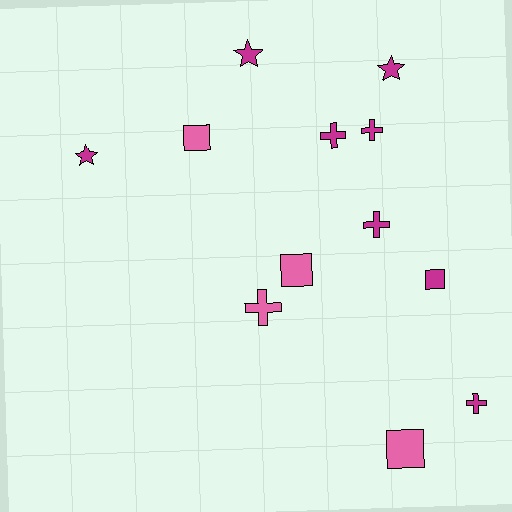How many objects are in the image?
There are 12 objects.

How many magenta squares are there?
There is 1 magenta square.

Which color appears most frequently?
Magenta, with 8 objects.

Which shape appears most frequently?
Cross, with 5 objects.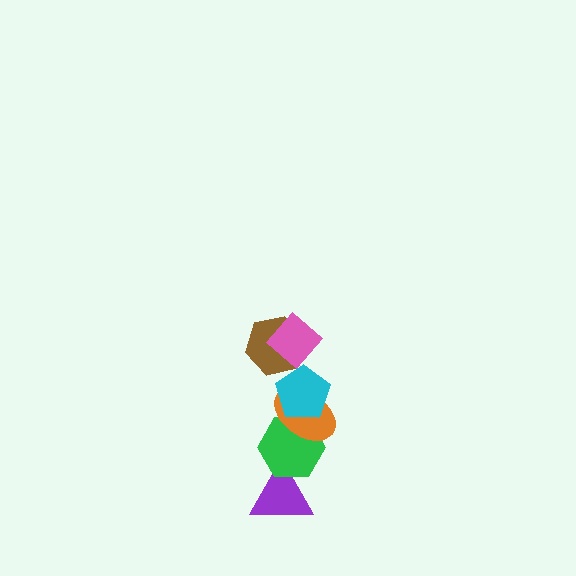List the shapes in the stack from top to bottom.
From top to bottom: the pink diamond, the brown hexagon, the cyan pentagon, the orange ellipse, the green hexagon, the purple triangle.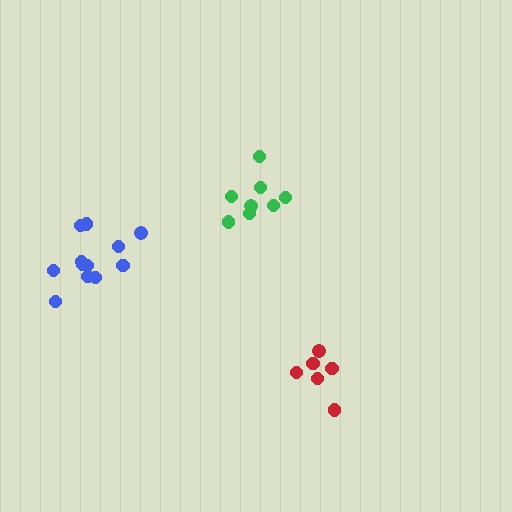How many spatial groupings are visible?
There are 3 spatial groupings.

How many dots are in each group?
Group 1: 6 dots, Group 2: 8 dots, Group 3: 12 dots (26 total).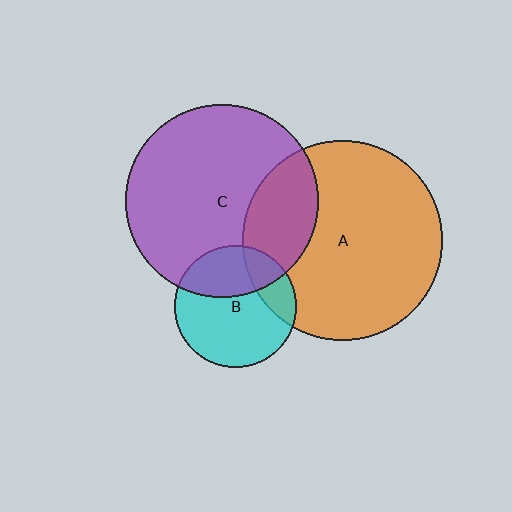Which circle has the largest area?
Circle A (orange).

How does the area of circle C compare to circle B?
Approximately 2.5 times.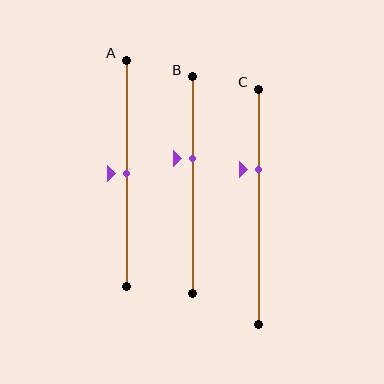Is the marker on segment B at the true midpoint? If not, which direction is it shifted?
No, the marker on segment B is shifted upward by about 12% of the segment length.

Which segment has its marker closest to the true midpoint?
Segment A has its marker closest to the true midpoint.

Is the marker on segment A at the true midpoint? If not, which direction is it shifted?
Yes, the marker on segment A is at the true midpoint.